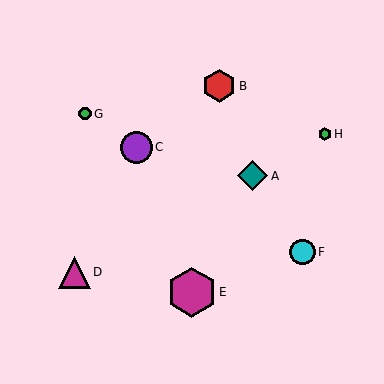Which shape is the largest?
The magenta hexagon (labeled E) is the largest.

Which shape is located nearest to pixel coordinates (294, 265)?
The cyan circle (labeled F) at (302, 252) is nearest to that location.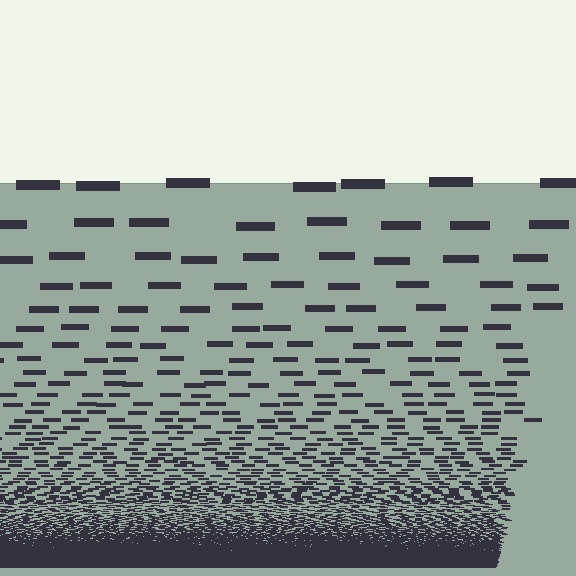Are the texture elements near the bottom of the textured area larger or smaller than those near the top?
Smaller. The gradient is inverted — elements near the bottom are smaller and denser.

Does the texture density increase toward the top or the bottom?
Density increases toward the bottom.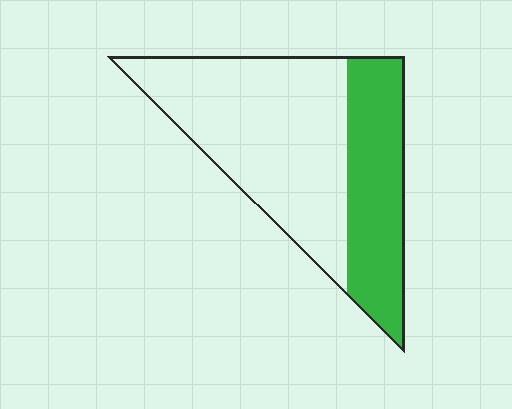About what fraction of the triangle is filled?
About one third (1/3).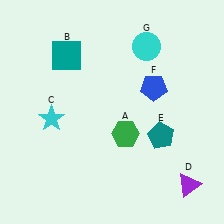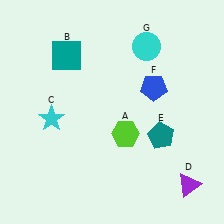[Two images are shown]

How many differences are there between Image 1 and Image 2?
There is 1 difference between the two images.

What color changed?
The hexagon (A) changed from green in Image 1 to lime in Image 2.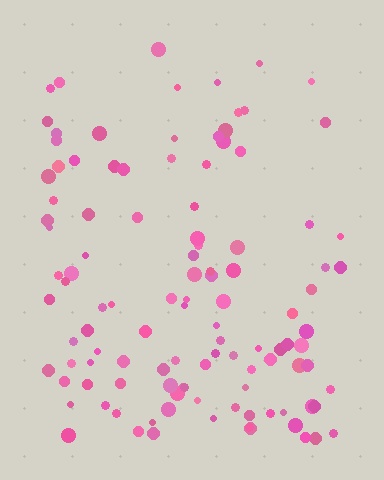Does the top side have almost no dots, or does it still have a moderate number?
Still a moderate number, just noticeably fewer than the bottom.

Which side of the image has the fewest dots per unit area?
The top.